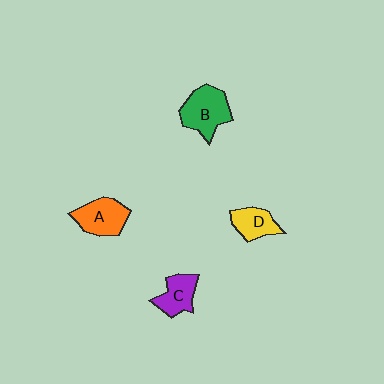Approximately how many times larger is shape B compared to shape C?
Approximately 1.5 times.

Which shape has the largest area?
Shape B (green).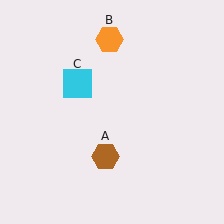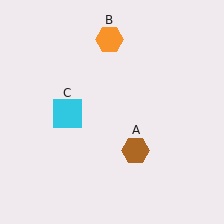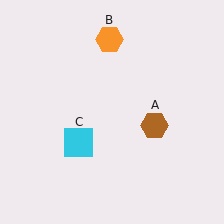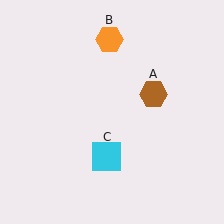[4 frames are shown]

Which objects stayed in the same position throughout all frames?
Orange hexagon (object B) remained stationary.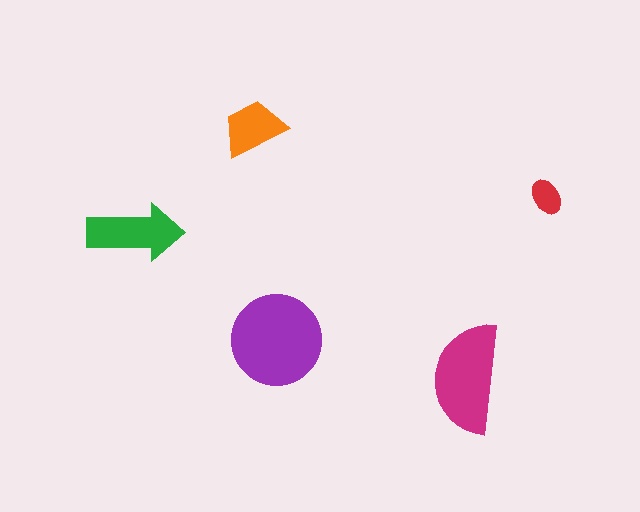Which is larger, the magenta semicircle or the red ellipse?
The magenta semicircle.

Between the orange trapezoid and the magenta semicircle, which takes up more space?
The magenta semicircle.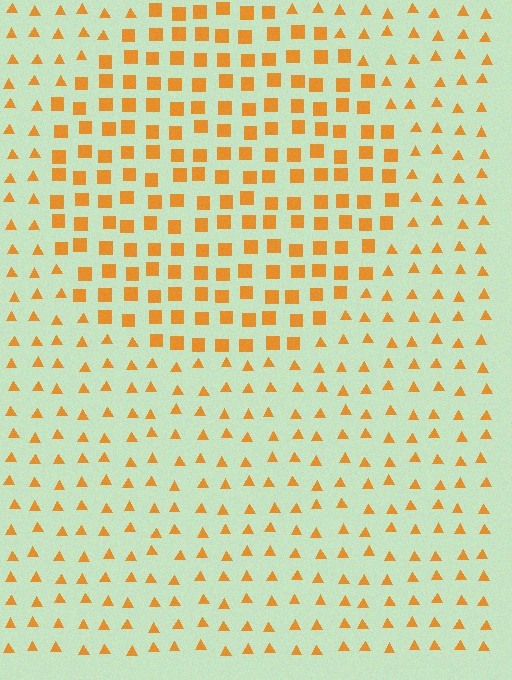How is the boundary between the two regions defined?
The boundary is defined by a change in element shape: squares inside vs. triangles outside. All elements share the same color and spacing.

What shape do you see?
I see a circle.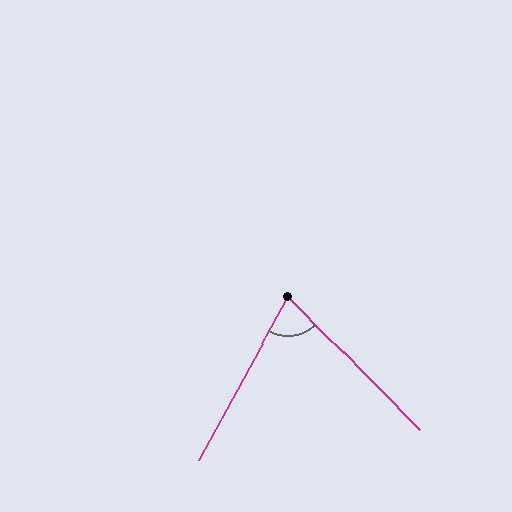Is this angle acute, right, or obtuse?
It is acute.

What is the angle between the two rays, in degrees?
Approximately 73 degrees.